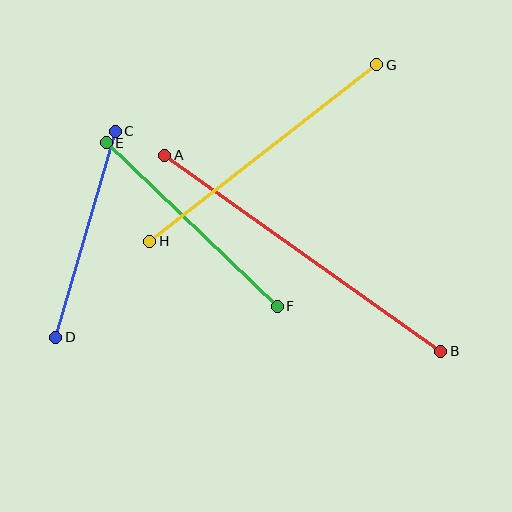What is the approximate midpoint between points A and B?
The midpoint is at approximately (303, 253) pixels.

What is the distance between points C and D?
The distance is approximately 214 pixels.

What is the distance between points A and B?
The distance is approximately 338 pixels.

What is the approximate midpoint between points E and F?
The midpoint is at approximately (192, 224) pixels.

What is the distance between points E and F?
The distance is approximately 237 pixels.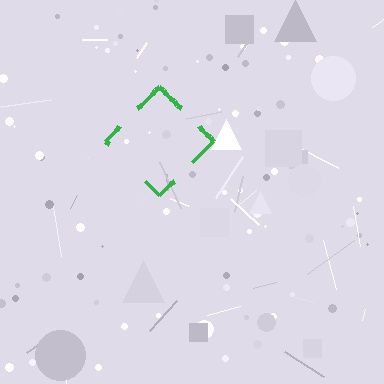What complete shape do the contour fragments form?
The contour fragments form a diamond.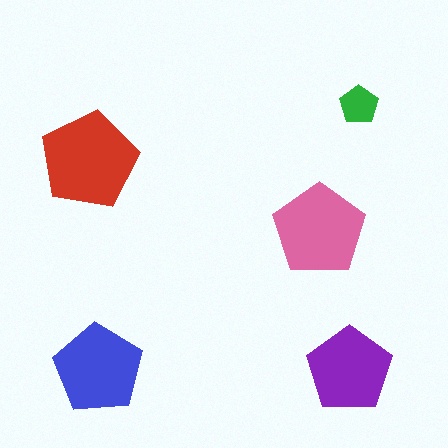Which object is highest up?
The green pentagon is topmost.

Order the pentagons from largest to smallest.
the red one, the pink one, the blue one, the purple one, the green one.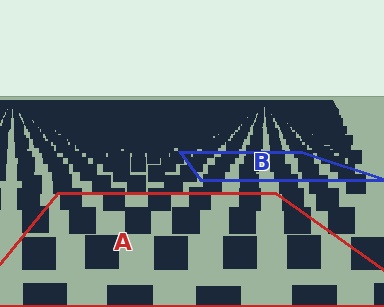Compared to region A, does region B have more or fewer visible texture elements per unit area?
Region B has more texture elements per unit area — they are packed more densely because it is farther away.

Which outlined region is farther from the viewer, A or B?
Region B is farther from the viewer — the texture elements inside it appear smaller and more densely packed.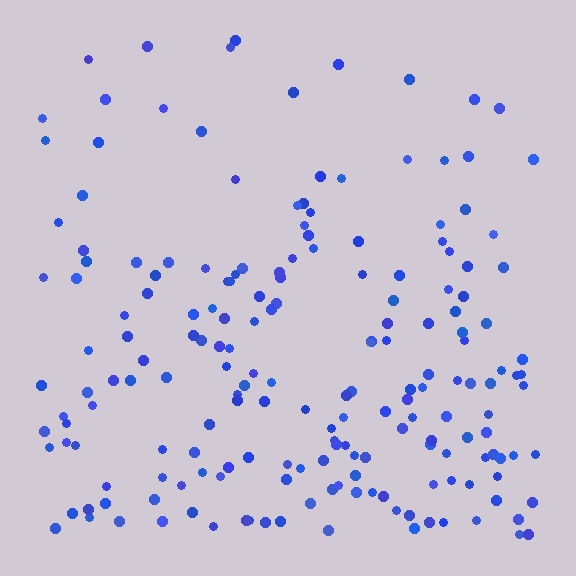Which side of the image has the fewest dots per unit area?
The top.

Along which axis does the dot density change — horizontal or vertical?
Vertical.